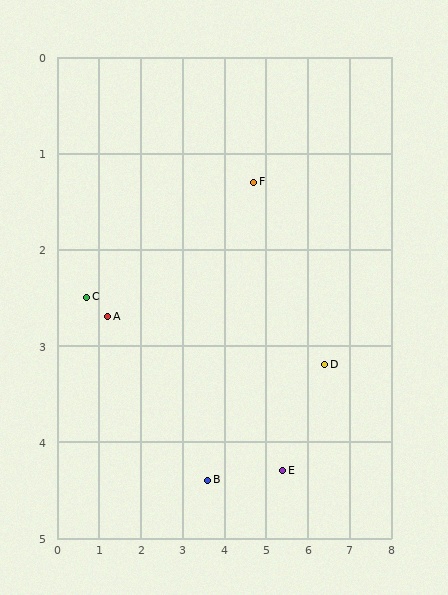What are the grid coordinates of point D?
Point D is at approximately (6.4, 3.2).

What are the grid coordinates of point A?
Point A is at approximately (1.2, 2.7).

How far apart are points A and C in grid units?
Points A and C are about 0.5 grid units apart.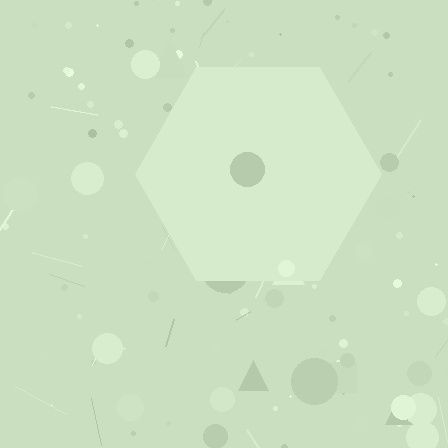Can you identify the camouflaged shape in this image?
The camouflaged shape is a hexagon.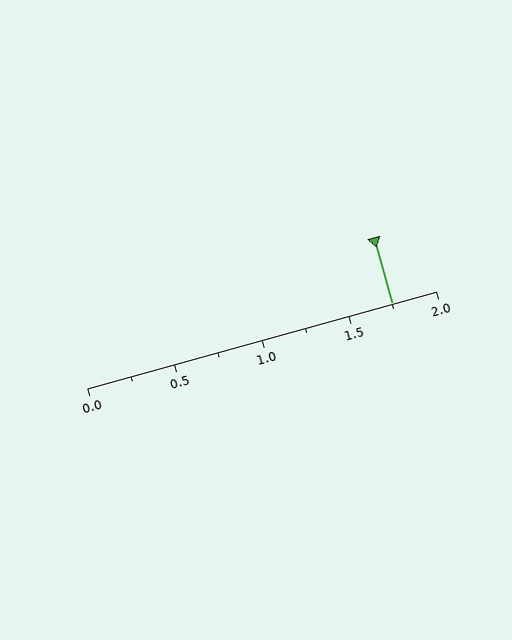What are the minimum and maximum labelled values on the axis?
The axis runs from 0.0 to 2.0.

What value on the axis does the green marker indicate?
The marker indicates approximately 1.75.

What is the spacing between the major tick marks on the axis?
The major ticks are spaced 0.5 apart.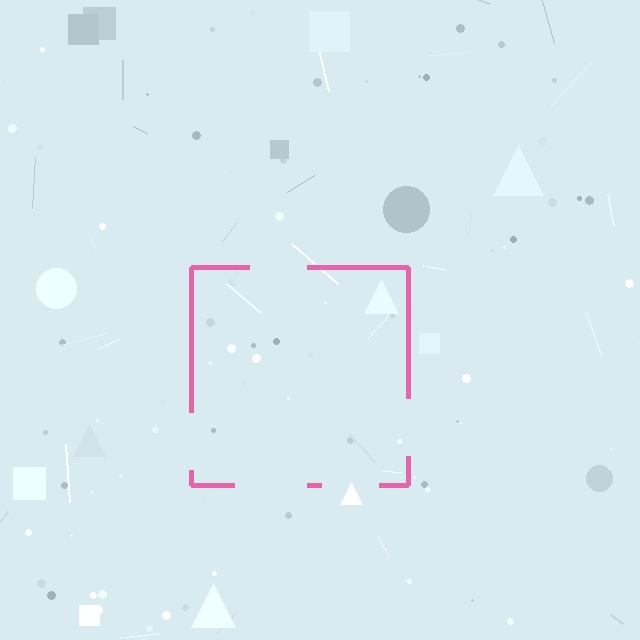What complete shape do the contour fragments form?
The contour fragments form a square.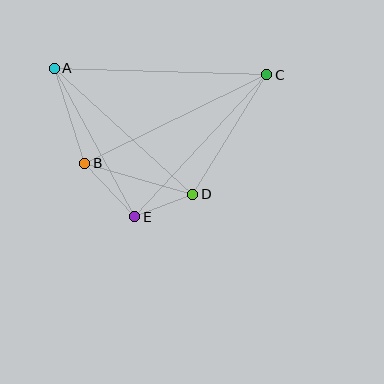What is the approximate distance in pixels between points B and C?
The distance between B and C is approximately 202 pixels.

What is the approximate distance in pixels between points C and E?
The distance between C and E is approximately 194 pixels.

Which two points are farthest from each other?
Points A and C are farthest from each other.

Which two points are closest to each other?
Points D and E are closest to each other.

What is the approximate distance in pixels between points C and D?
The distance between C and D is approximately 141 pixels.